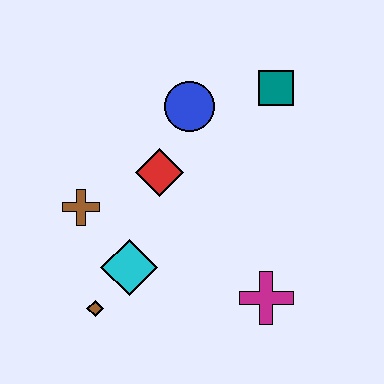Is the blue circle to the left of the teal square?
Yes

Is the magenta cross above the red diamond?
No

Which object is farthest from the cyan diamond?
The teal square is farthest from the cyan diamond.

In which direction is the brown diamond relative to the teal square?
The brown diamond is below the teal square.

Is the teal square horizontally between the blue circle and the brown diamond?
No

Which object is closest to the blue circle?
The red diamond is closest to the blue circle.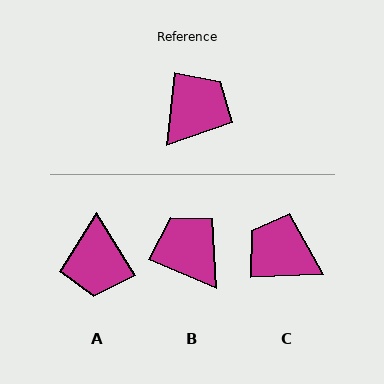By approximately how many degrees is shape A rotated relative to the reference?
Approximately 142 degrees clockwise.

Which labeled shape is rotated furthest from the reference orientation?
A, about 142 degrees away.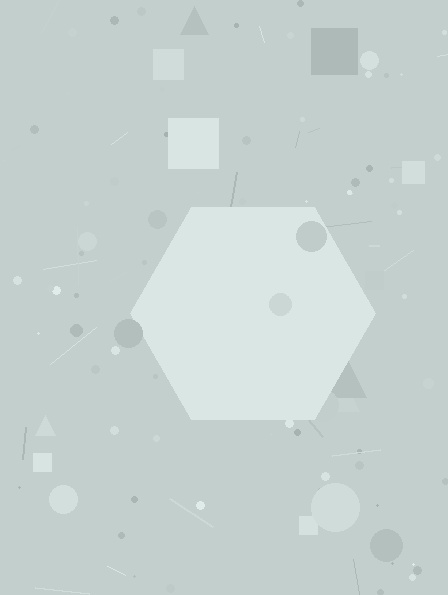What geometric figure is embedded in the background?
A hexagon is embedded in the background.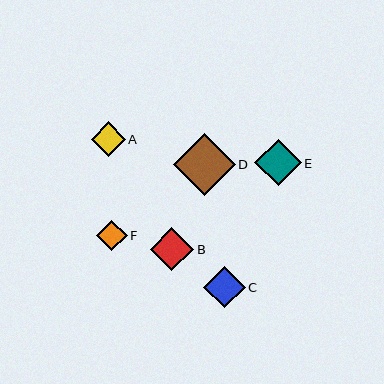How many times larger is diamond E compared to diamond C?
Diamond E is approximately 1.1 times the size of diamond C.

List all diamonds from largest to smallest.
From largest to smallest: D, E, B, C, A, F.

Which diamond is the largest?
Diamond D is the largest with a size of approximately 62 pixels.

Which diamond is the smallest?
Diamond F is the smallest with a size of approximately 30 pixels.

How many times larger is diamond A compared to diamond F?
Diamond A is approximately 1.1 times the size of diamond F.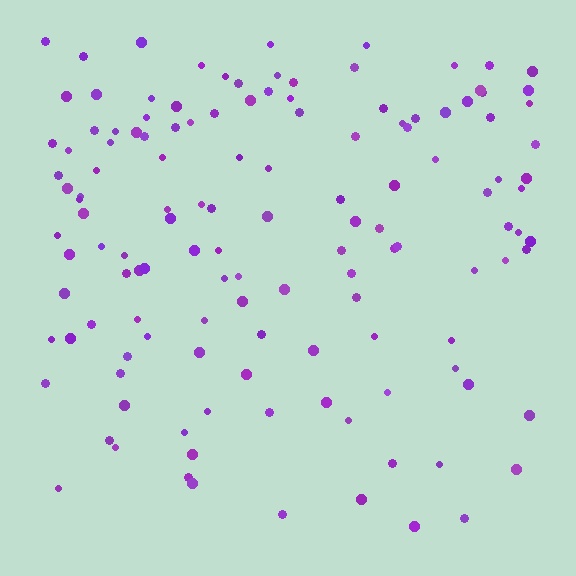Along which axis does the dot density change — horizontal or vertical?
Vertical.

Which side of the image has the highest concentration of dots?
The top.